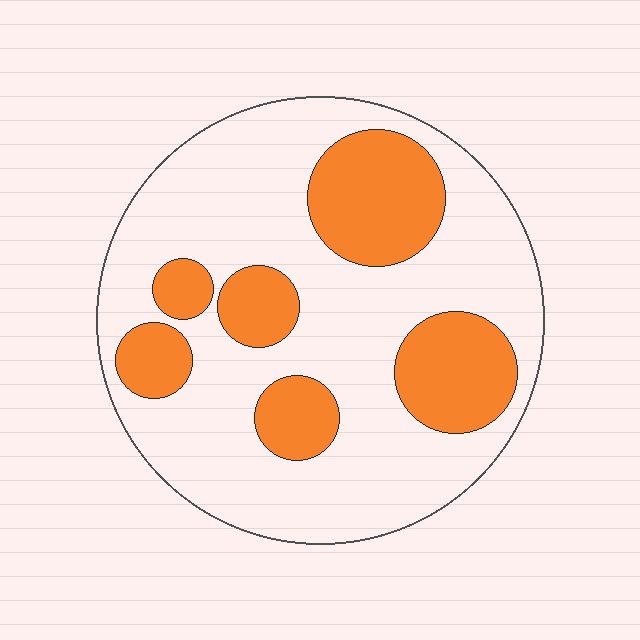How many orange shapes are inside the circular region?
6.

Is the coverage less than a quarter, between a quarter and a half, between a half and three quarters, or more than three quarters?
Between a quarter and a half.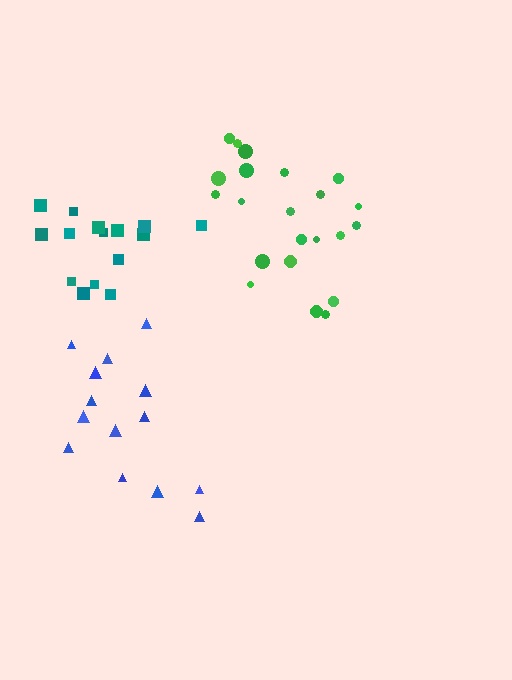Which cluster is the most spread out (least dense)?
Green.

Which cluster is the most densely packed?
Teal.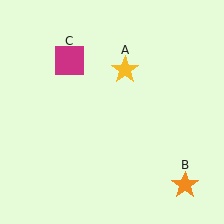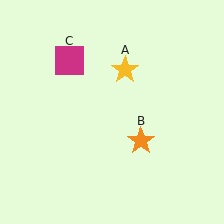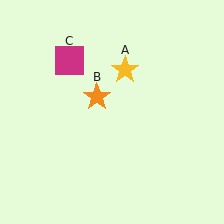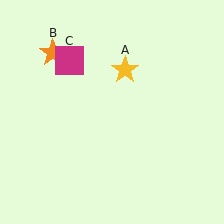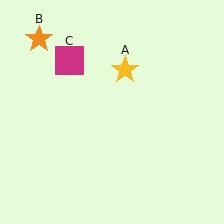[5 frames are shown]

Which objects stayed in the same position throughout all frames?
Yellow star (object A) and magenta square (object C) remained stationary.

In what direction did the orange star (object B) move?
The orange star (object B) moved up and to the left.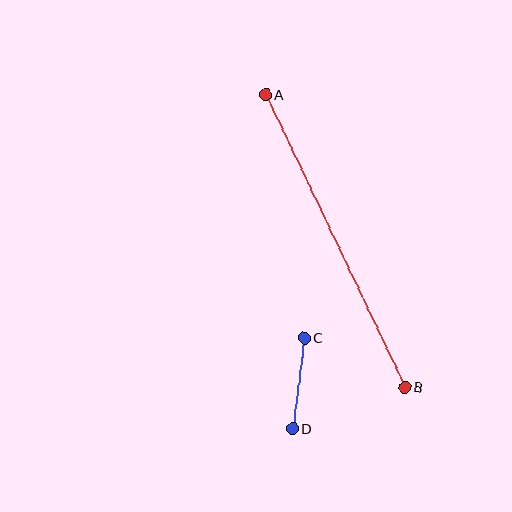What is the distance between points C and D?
The distance is approximately 92 pixels.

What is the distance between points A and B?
The distance is approximately 324 pixels.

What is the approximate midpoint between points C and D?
The midpoint is at approximately (298, 383) pixels.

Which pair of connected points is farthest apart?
Points A and B are farthest apart.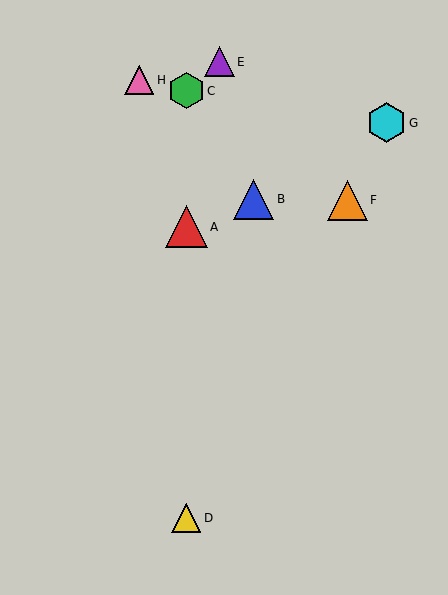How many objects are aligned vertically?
3 objects (A, C, D) are aligned vertically.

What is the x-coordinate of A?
Object A is at x≈186.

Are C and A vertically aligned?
Yes, both are at x≈186.